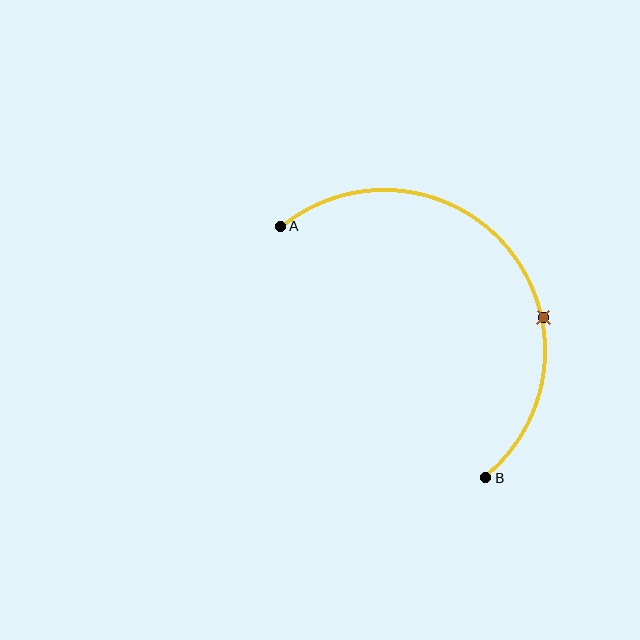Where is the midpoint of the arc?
The arc midpoint is the point on the curve farthest from the straight line joining A and B. It sits above and to the right of that line.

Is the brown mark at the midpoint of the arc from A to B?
No. The brown mark lies on the arc but is closer to endpoint B. The arc midpoint would be at the point on the curve equidistant along the arc from both A and B.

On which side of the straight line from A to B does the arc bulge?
The arc bulges above and to the right of the straight line connecting A and B.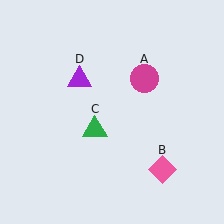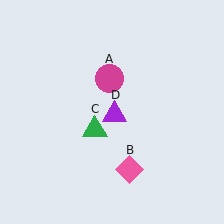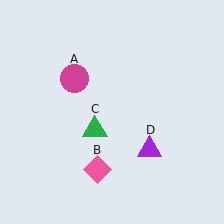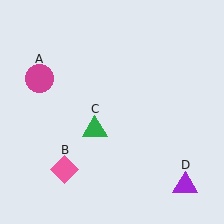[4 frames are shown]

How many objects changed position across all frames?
3 objects changed position: magenta circle (object A), pink diamond (object B), purple triangle (object D).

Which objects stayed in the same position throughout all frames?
Green triangle (object C) remained stationary.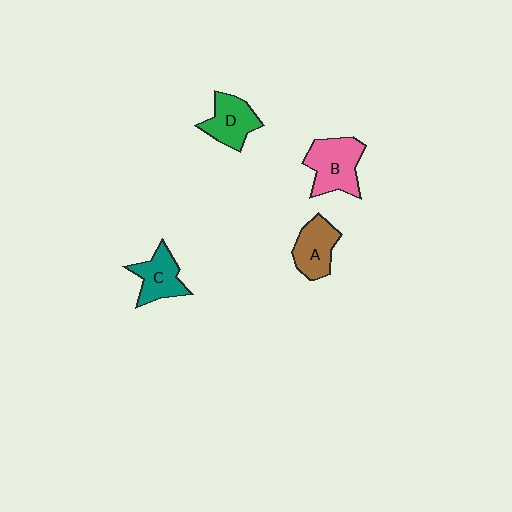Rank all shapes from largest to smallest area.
From largest to smallest: B (pink), D (green), A (brown), C (teal).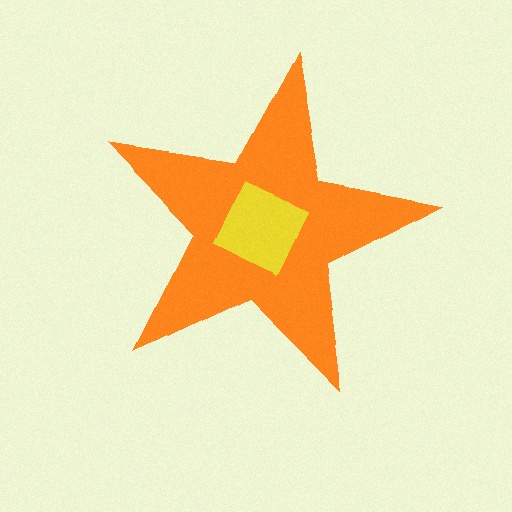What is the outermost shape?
The orange star.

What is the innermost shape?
The yellow square.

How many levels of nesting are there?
2.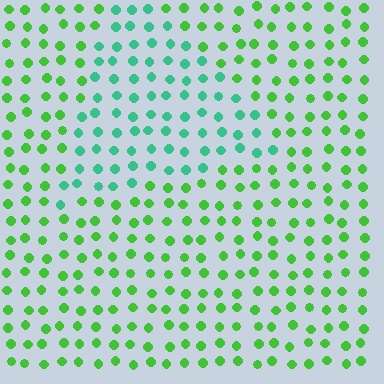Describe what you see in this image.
The image is filled with small green elements in a uniform arrangement. A triangle-shaped region is visible where the elements are tinted to a slightly different hue, forming a subtle color boundary.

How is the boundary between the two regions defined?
The boundary is defined purely by a slight shift in hue (about 41 degrees). Spacing, size, and orientation are identical on both sides.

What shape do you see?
I see a triangle.